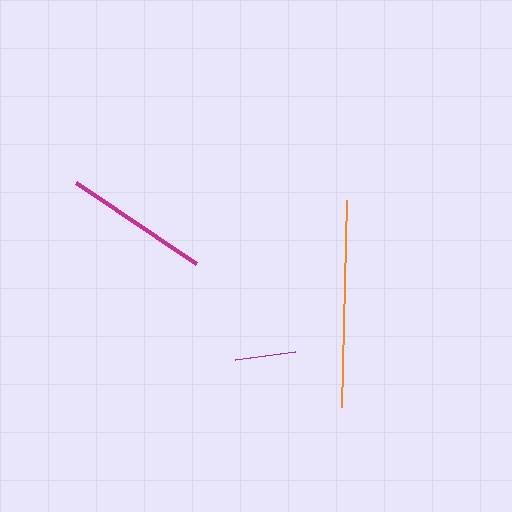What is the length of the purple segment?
The purple segment is approximately 60 pixels long.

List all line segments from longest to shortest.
From longest to shortest: orange, magenta, purple.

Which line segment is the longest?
The orange line is the longest at approximately 207 pixels.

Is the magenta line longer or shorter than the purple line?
The magenta line is longer than the purple line.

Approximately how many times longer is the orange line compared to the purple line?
The orange line is approximately 3.4 times the length of the purple line.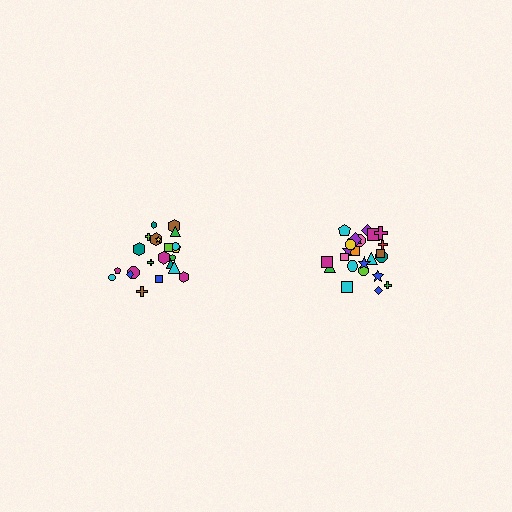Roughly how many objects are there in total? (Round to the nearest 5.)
Roughly 45 objects in total.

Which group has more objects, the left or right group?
The right group.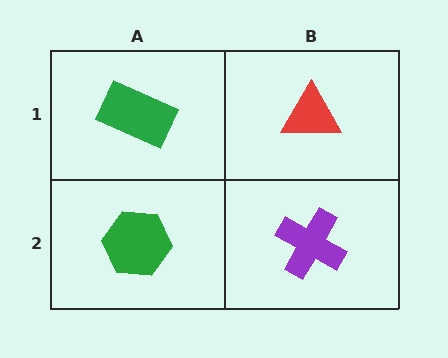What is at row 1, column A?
A green rectangle.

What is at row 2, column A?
A green hexagon.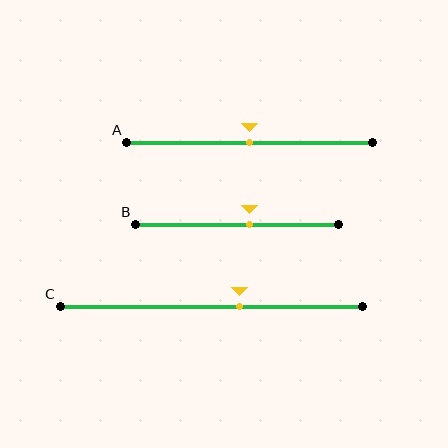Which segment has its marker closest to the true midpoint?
Segment A has its marker closest to the true midpoint.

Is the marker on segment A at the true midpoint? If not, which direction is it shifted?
Yes, the marker on segment A is at the true midpoint.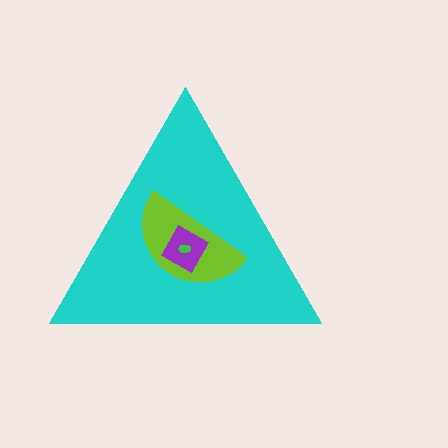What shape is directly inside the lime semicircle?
The purple diamond.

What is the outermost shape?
The cyan triangle.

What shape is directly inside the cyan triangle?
The lime semicircle.